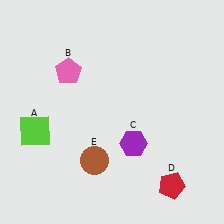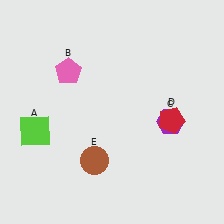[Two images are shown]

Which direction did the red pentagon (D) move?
The red pentagon (D) moved up.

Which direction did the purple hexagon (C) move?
The purple hexagon (C) moved right.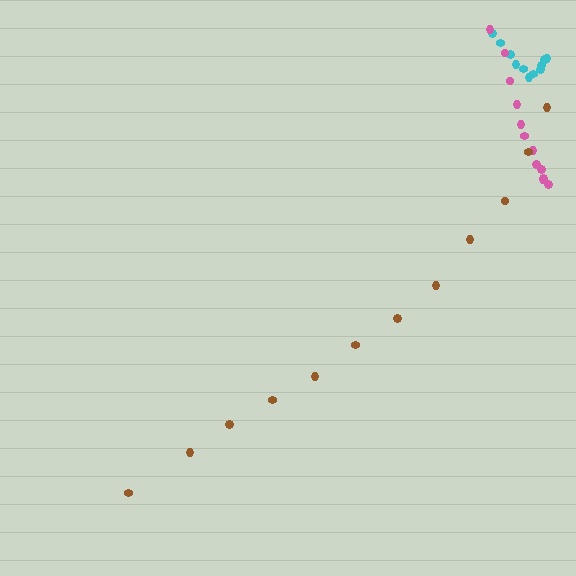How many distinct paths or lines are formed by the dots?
There are 3 distinct paths.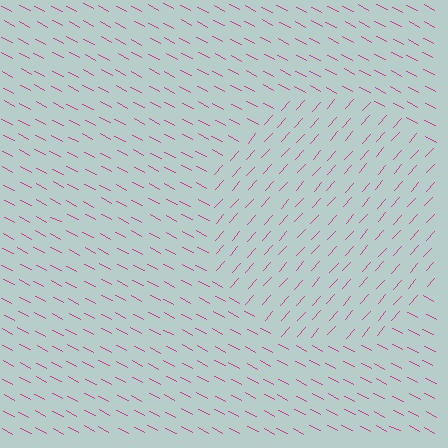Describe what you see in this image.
The image is filled with small magenta line segments. A circle region in the image has lines oriented differently from the surrounding lines, creating a visible texture boundary.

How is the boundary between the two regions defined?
The boundary is defined purely by a change in line orientation (approximately 76 degrees difference). All lines are the same color and thickness.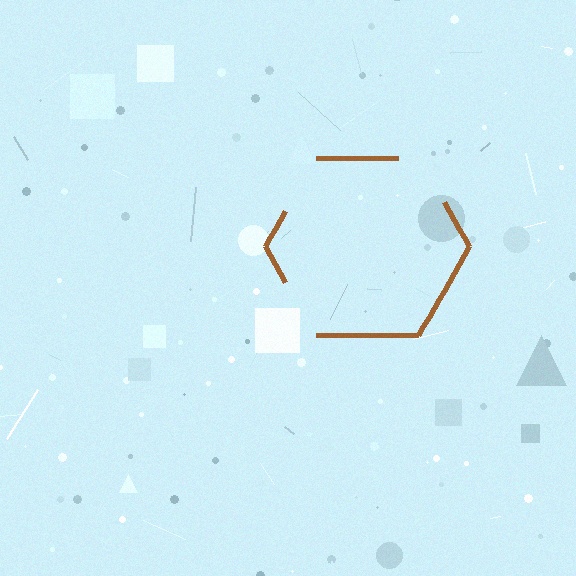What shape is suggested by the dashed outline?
The dashed outline suggests a hexagon.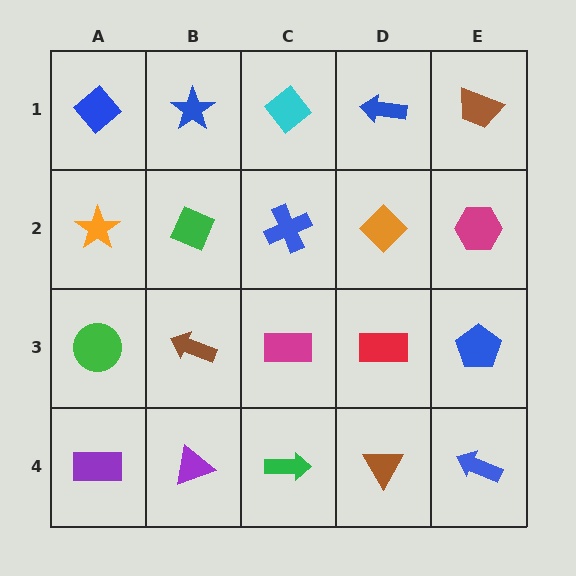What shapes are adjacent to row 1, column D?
An orange diamond (row 2, column D), a cyan diamond (row 1, column C), a brown trapezoid (row 1, column E).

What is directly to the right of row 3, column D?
A blue pentagon.